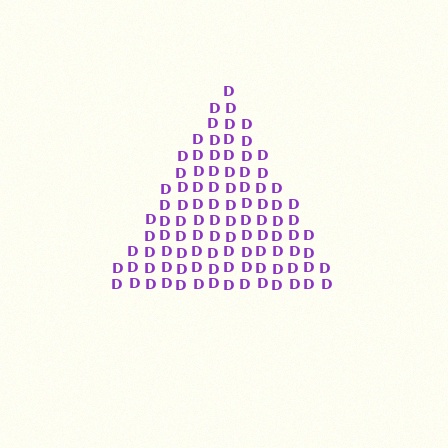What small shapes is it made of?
It is made of small letter D's.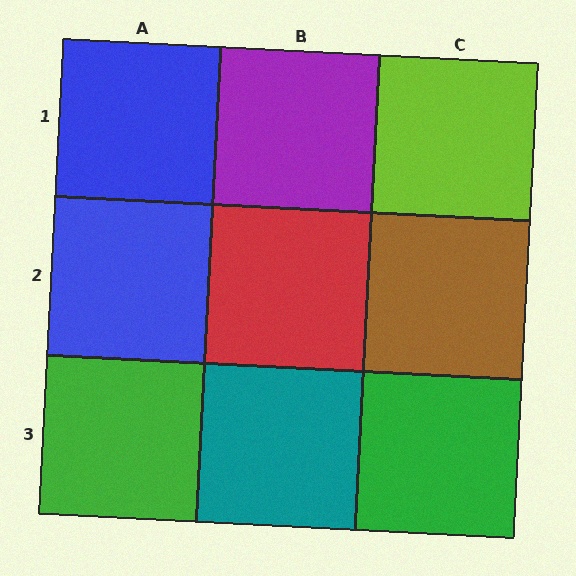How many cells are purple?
1 cell is purple.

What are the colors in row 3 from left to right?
Green, teal, green.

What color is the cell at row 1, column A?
Blue.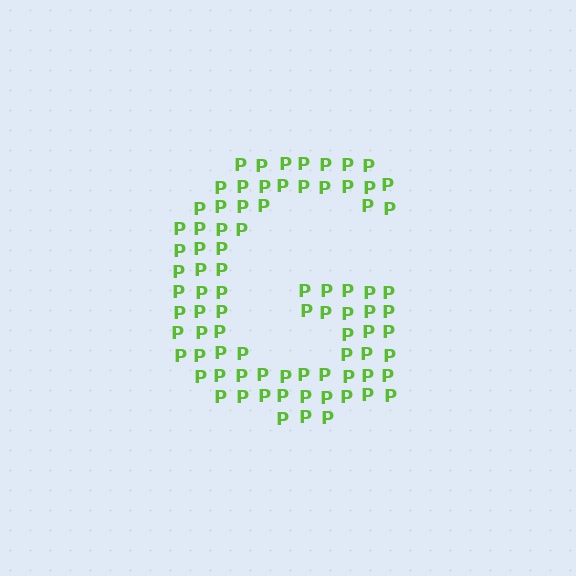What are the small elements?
The small elements are letter P's.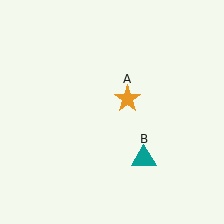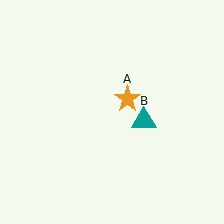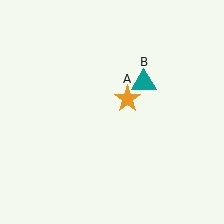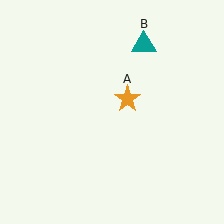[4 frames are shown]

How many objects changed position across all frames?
1 object changed position: teal triangle (object B).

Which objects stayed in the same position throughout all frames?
Orange star (object A) remained stationary.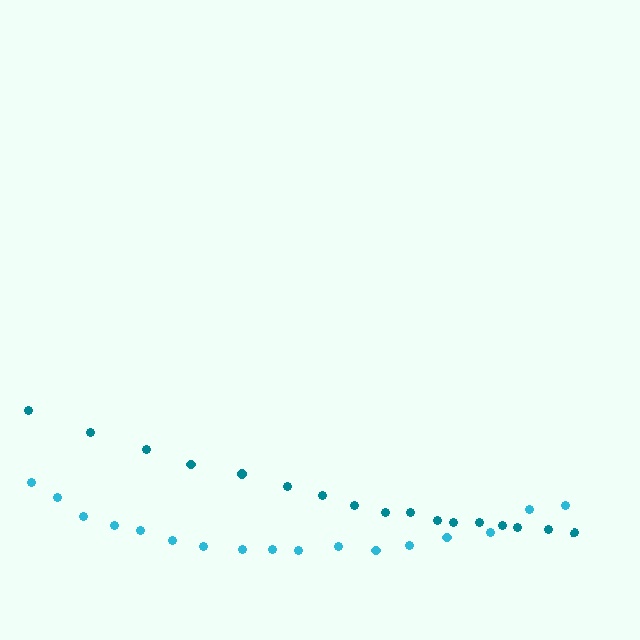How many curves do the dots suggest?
There are 2 distinct paths.